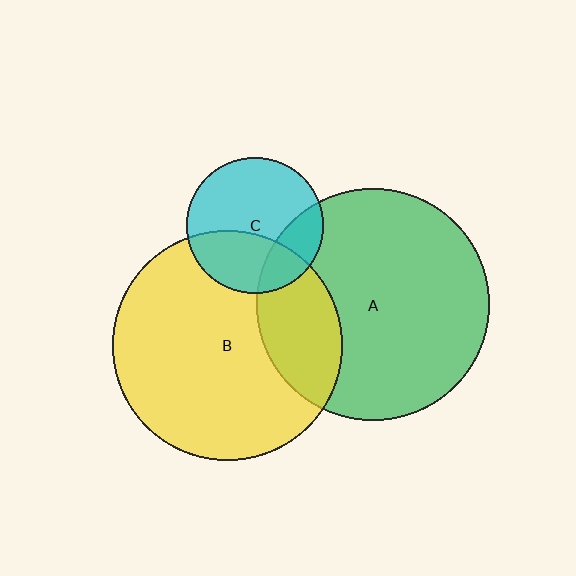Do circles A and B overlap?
Yes.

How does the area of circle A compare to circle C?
Approximately 2.9 times.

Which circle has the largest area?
Circle A (green).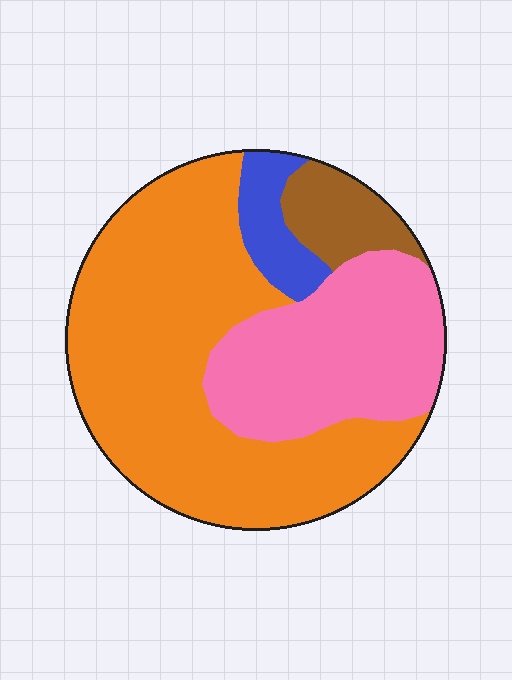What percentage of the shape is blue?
Blue covers around 5% of the shape.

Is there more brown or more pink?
Pink.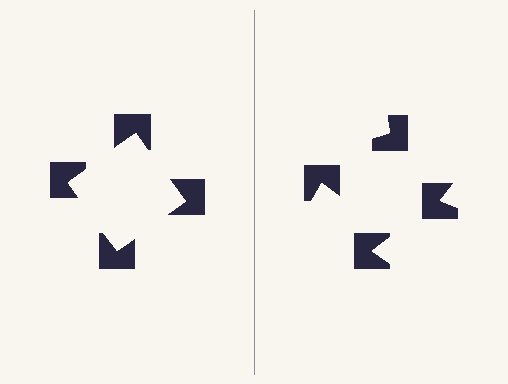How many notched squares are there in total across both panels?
8 — 4 on each side.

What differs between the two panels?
The notched squares are positioned identically on both sides; only the wedge orientations differ. On the left they align to a square; on the right they are misaligned.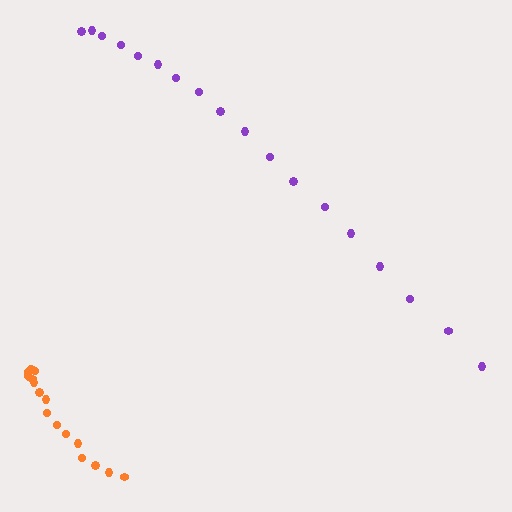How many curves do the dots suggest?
There are 2 distinct paths.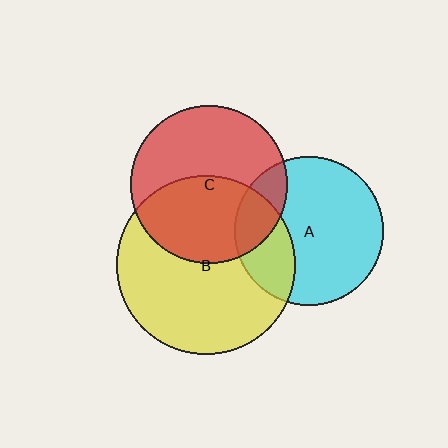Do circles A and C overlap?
Yes.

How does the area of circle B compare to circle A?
Approximately 1.4 times.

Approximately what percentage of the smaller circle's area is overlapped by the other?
Approximately 20%.